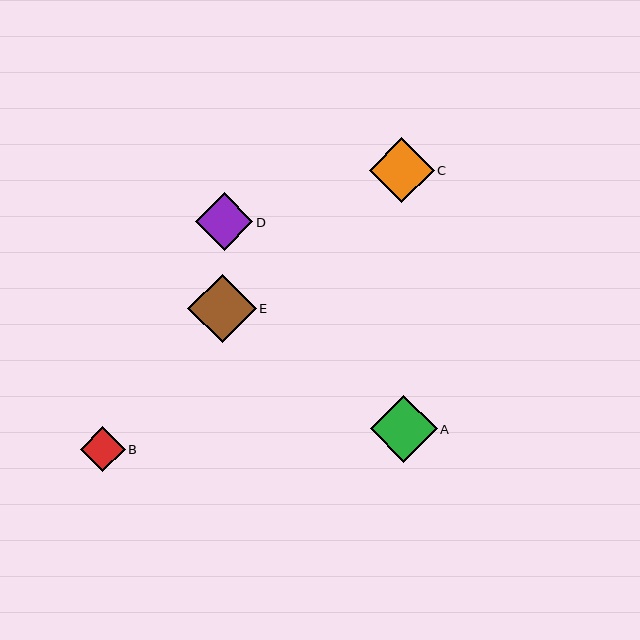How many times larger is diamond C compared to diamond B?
Diamond C is approximately 1.4 times the size of diamond B.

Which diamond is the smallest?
Diamond B is the smallest with a size of approximately 45 pixels.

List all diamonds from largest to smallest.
From largest to smallest: E, A, C, D, B.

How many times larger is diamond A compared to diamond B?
Diamond A is approximately 1.5 times the size of diamond B.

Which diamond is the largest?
Diamond E is the largest with a size of approximately 68 pixels.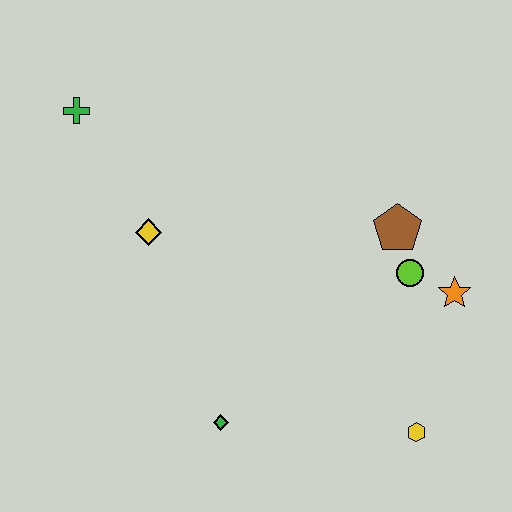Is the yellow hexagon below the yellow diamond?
Yes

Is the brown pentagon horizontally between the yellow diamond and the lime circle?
Yes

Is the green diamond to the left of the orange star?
Yes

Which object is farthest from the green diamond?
The green cross is farthest from the green diamond.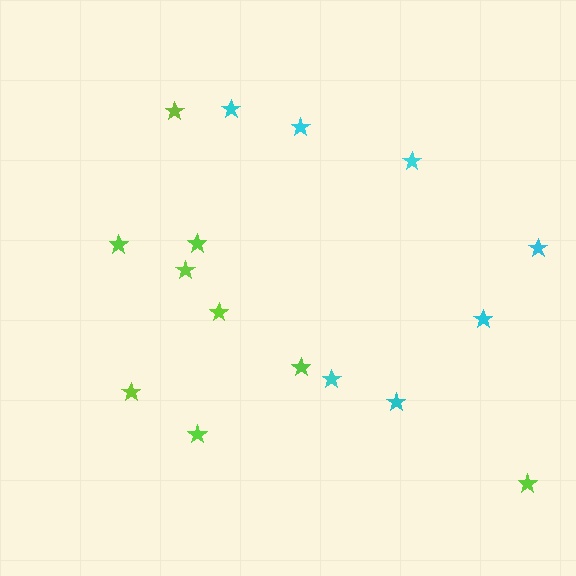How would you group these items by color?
There are 2 groups: one group of lime stars (9) and one group of cyan stars (7).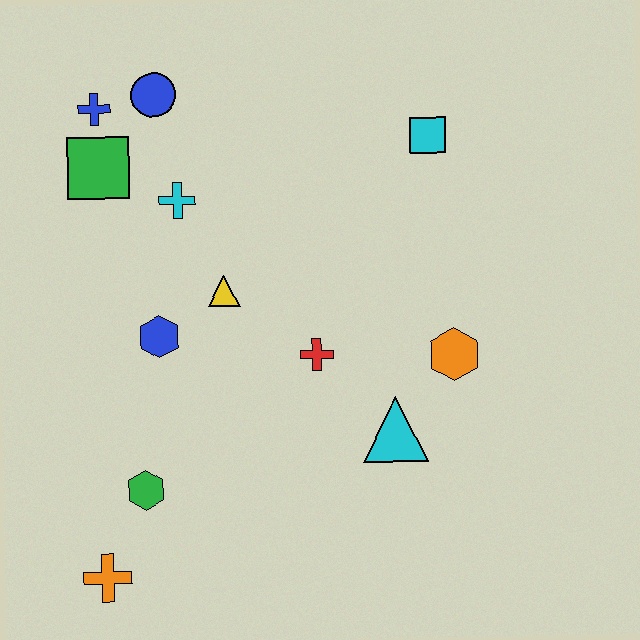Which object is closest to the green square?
The blue cross is closest to the green square.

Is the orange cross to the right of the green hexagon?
No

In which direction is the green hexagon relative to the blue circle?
The green hexagon is below the blue circle.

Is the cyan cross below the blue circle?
Yes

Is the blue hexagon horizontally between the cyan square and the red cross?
No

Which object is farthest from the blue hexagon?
The cyan square is farthest from the blue hexagon.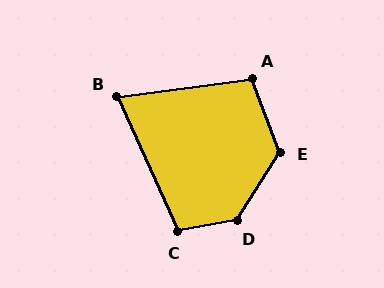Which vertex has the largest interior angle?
D, at approximately 133 degrees.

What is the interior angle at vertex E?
Approximately 126 degrees (obtuse).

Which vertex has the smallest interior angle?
B, at approximately 73 degrees.